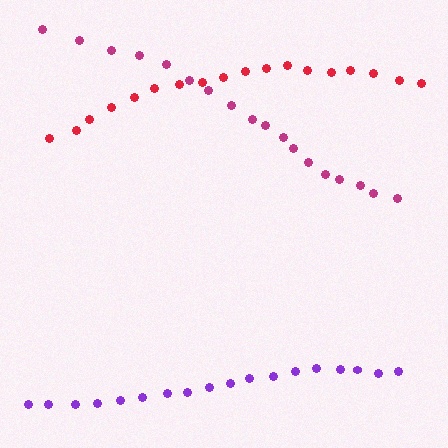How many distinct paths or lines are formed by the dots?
There are 3 distinct paths.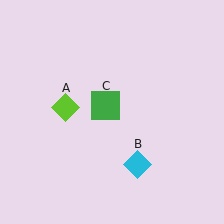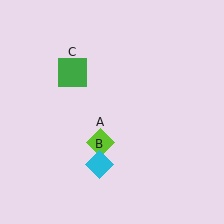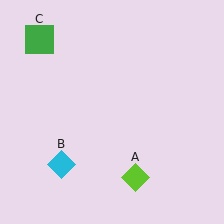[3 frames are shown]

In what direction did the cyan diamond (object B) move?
The cyan diamond (object B) moved left.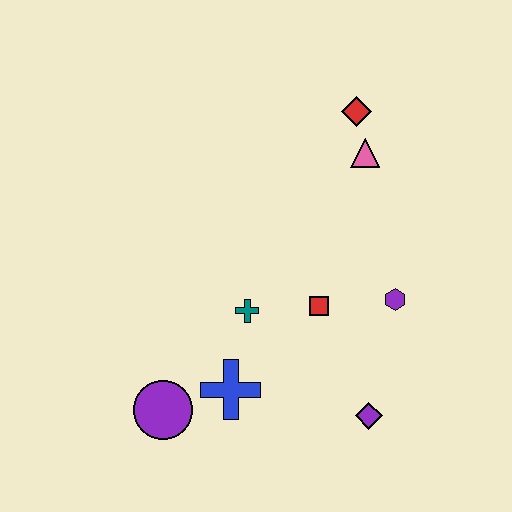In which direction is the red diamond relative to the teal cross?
The red diamond is above the teal cross.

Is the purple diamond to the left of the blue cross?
No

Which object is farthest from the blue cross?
The red diamond is farthest from the blue cross.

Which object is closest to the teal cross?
The red square is closest to the teal cross.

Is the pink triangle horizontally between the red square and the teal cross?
No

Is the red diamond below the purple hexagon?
No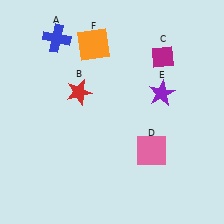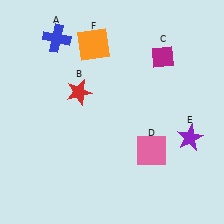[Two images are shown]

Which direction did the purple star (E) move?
The purple star (E) moved down.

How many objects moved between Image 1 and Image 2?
1 object moved between the two images.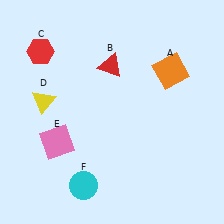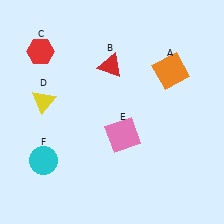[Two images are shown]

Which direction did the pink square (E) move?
The pink square (E) moved right.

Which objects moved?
The objects that moved are: the pink square (E), the cyan circle (F).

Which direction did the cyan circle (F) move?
The cyan circle (F) moved left.